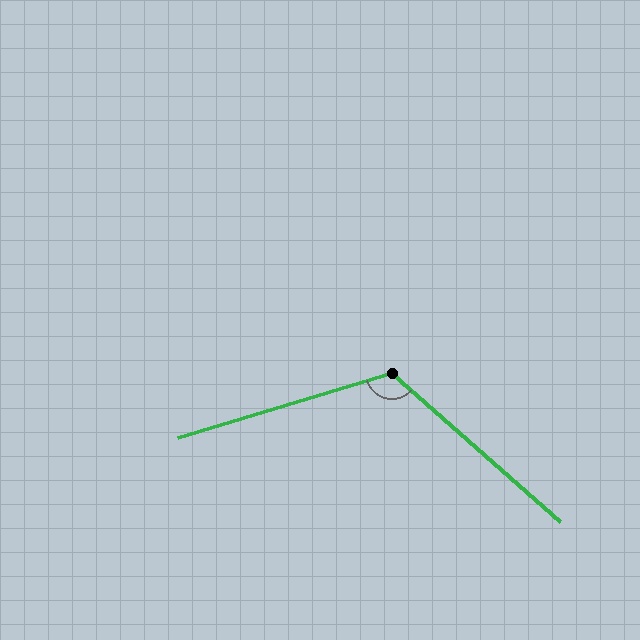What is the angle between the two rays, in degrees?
Approximately 122 degrees.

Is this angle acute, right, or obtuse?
It is obtuse.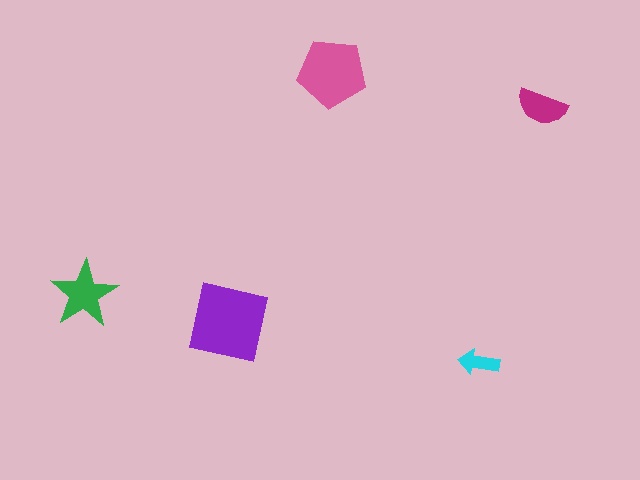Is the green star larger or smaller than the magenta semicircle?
Larger.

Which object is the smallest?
The cyan arrow.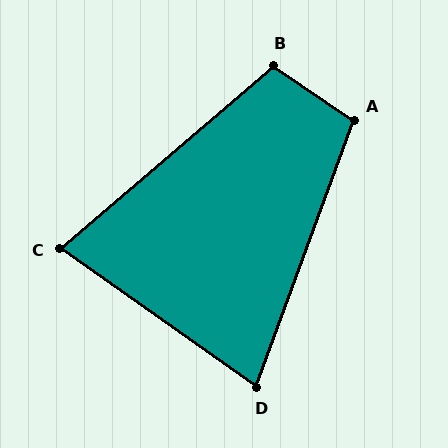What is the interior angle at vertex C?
Approximately 76 degrees (acute).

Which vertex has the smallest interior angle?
D, at approximately 75 degrees.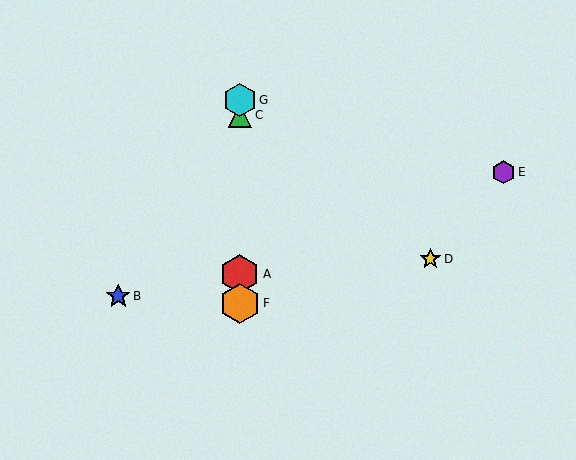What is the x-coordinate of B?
Object B is at x≈118.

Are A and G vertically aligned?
Yes, both are at x≈240.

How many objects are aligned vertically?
4 objects (A, C, F, G) are aligned vertically.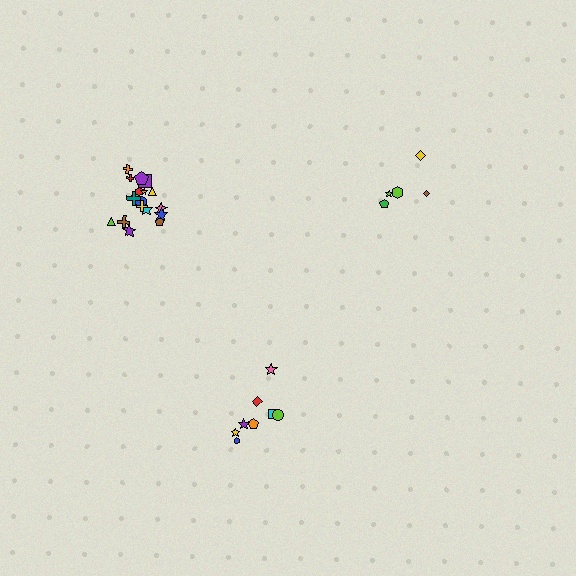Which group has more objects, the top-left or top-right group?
The top-left group.